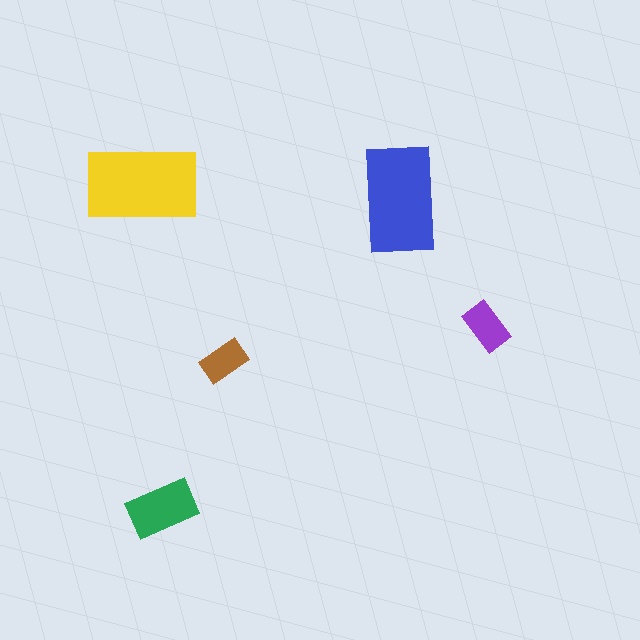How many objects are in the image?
There are 5 objects in the image.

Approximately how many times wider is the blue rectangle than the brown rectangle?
About 2.5 times wider.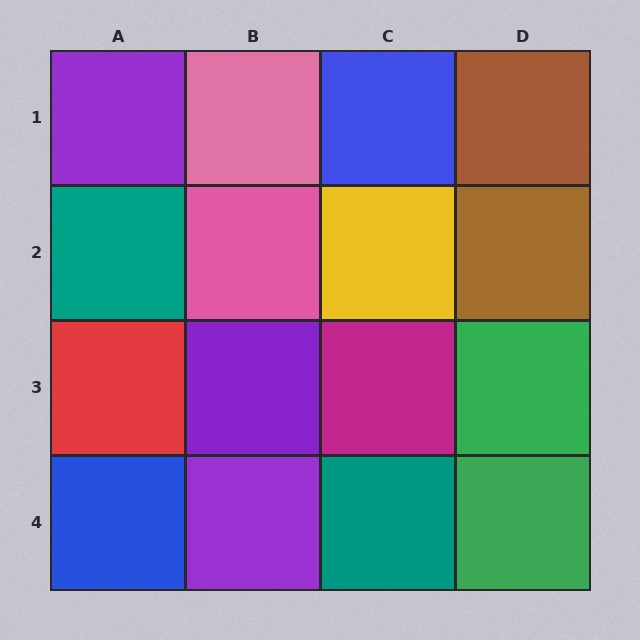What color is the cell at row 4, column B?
Purple.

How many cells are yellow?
1 cell is yellow.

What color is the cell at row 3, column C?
Magenta.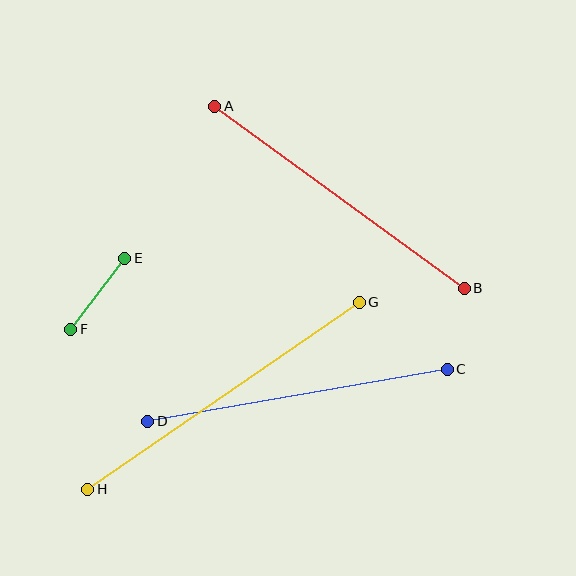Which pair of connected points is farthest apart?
Points G and H are farthest apart.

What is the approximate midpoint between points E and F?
The midpoint is at approximately (98, 294) pixels.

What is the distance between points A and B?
The distance is approximately 309 pixels.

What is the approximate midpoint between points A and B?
The midpoint is at approximately (340, 197) pixels.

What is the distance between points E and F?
The distance is approximately 89 pixels.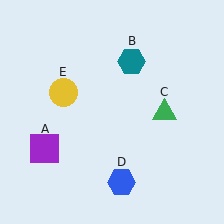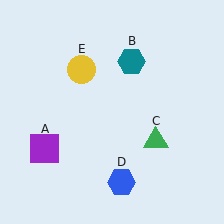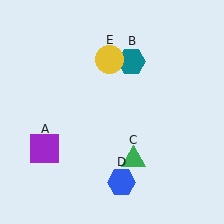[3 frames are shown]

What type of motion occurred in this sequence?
The green triangle (object C), yellow circle (object E) rotated clockwise around the center of the scene.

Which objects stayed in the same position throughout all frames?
Purple square (object A) and teal hexagon (object B) and blue hexagon (object D) remained stationary.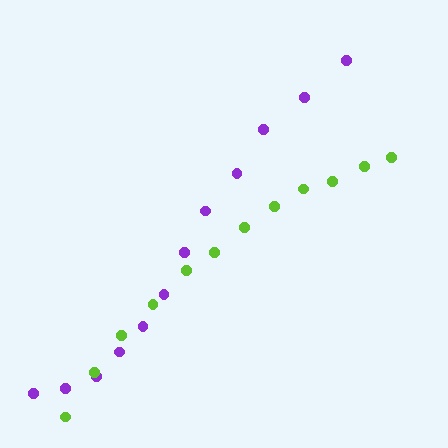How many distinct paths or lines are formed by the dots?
There are 2 distinct paths.